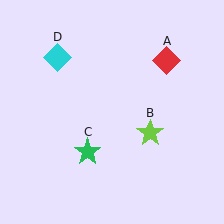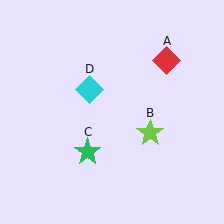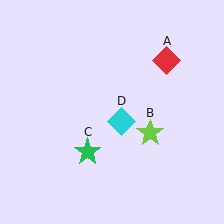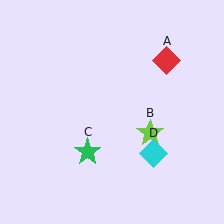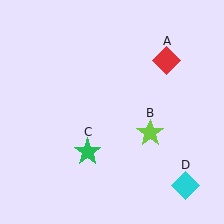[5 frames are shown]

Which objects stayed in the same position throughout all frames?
Red diamond (object A) and lime star (object B) and green star (object C) remained stationary.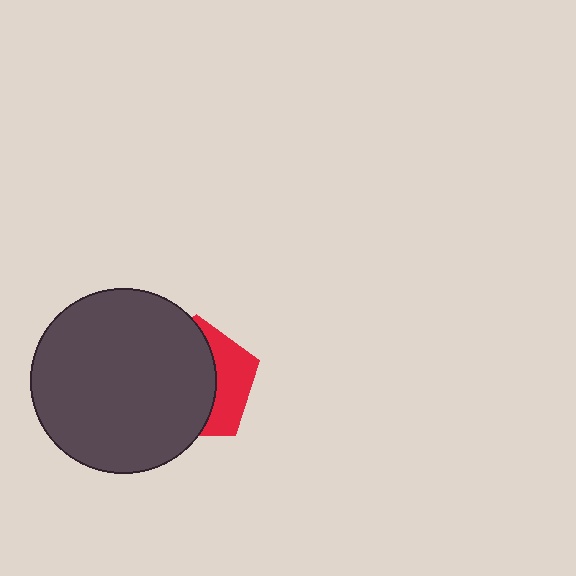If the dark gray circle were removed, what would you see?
You would see the complete red pentagon.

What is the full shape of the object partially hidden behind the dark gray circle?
The partially hidden object is a red pentagon.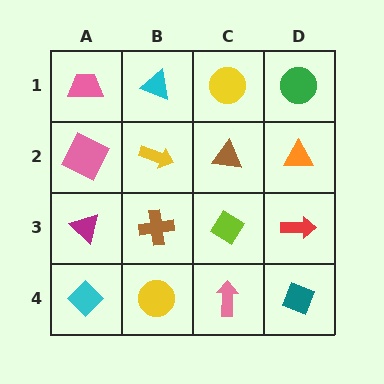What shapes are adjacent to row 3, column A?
A pink square (row 2, column A), a cyan diamond (row 4, column A), a brown cross (row 3, column B).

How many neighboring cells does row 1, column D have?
2.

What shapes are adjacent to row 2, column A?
A pink trapezoid (row 1, column A), a magenta triangle (row 3, column A), a yellow arrow (row 2, column B).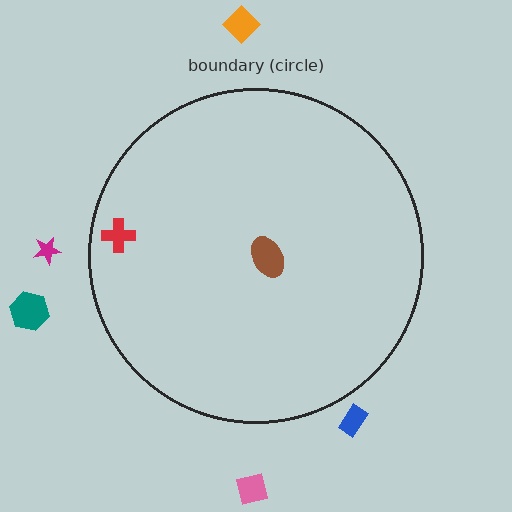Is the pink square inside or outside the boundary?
Outside.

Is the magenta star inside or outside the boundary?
Outside.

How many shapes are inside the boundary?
2 inside, 5 outside.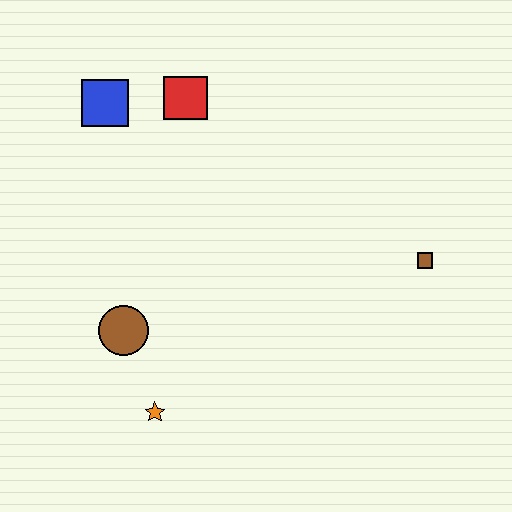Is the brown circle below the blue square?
Yes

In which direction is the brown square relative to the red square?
The brown square is to the right of the red square.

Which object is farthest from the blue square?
The brown square is farthest from the blue square.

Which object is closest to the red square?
The blue square is closest to the red square.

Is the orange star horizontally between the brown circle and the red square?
Yes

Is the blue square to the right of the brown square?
No